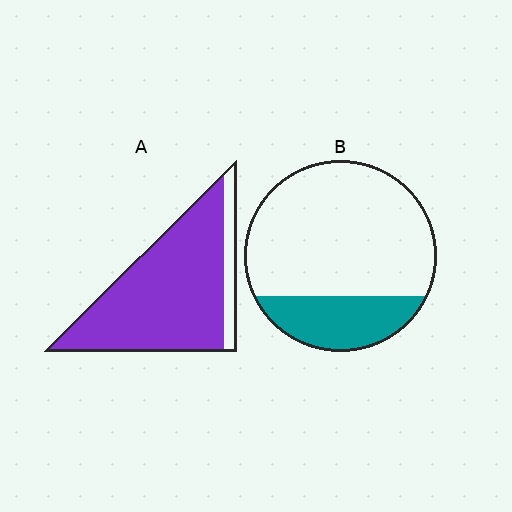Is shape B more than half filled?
No.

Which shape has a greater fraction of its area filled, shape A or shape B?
Shape A.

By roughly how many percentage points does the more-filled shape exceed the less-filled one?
By roughly 65 percentage points (A over B).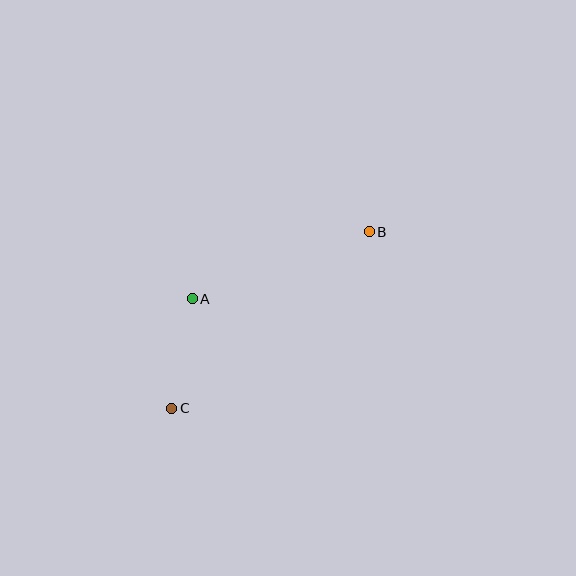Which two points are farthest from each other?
Points B and C are farthest from each other.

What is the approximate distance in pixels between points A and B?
The distance between A and B is approximately 190 pixels.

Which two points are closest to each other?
Points A and C are closest to each other.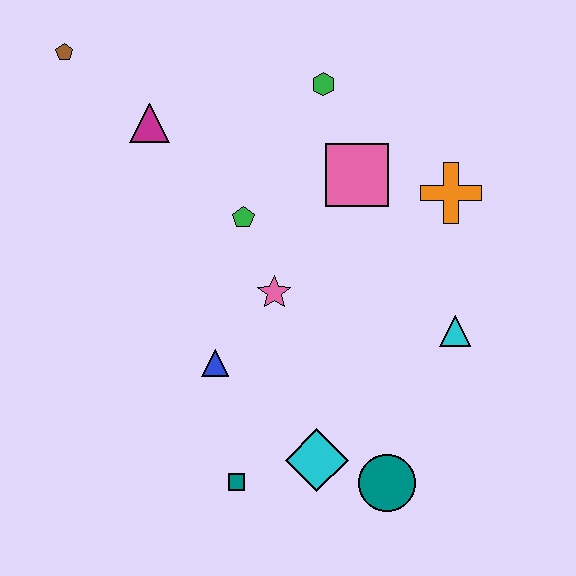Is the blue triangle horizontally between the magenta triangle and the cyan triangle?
Yes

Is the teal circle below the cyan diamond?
Yes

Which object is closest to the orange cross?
The pink square is closest to the orange cross.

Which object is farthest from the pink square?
The teal square is farthest from the pink square.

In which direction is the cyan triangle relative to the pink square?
The cyan triangle is below the pink square.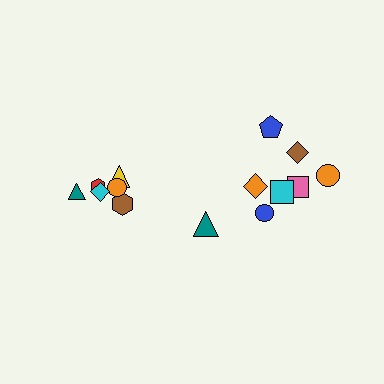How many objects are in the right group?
There are 8 objects.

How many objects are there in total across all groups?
There are 14 objects.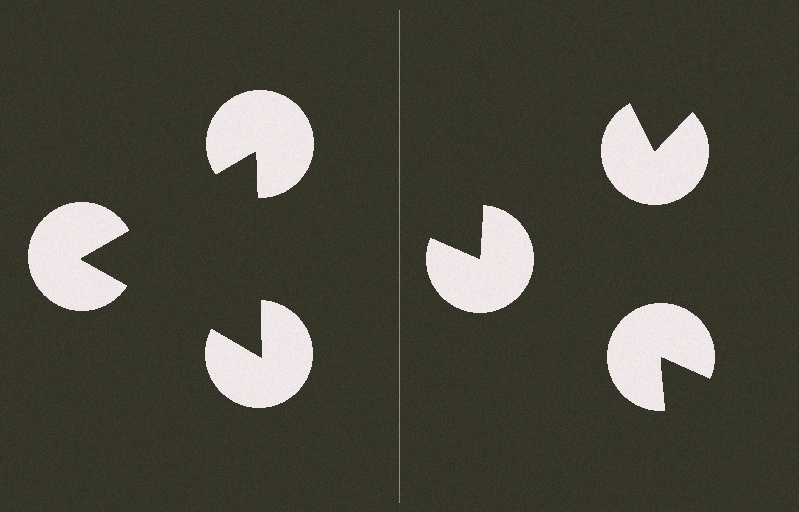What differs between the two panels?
The pac-man discs are positioned identically on both sides; only the wedge orientations differ. On the left they align to a triangle; on the right they are misaligned.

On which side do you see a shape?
An illusory triangle appears on the left side. On the right side the wedge cuts are rotated, so no coherent shape forms.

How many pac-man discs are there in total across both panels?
6 — 3 on each side.